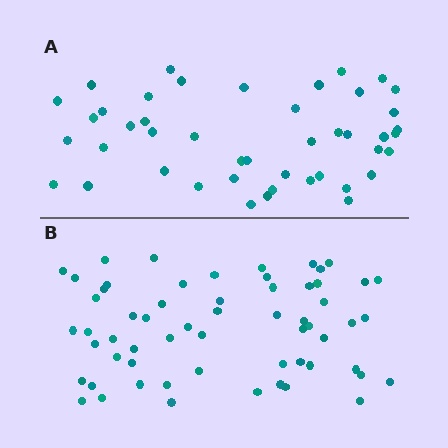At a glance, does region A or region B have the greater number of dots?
Region B (the bottom region) has more dots.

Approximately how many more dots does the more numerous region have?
Region B has approximately 15 more dots than region A.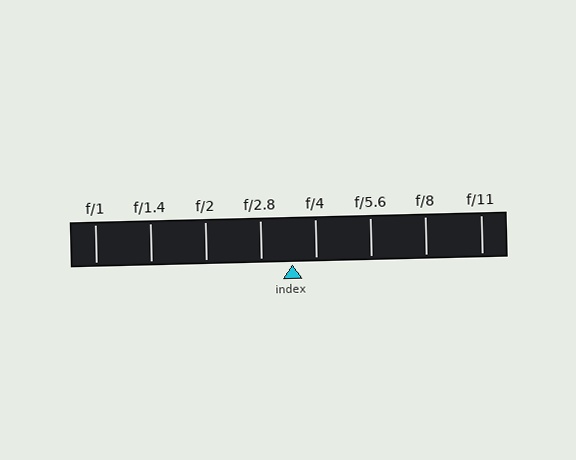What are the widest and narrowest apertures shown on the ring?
The widest aperture shown is f/1 and the narrowest is f/11.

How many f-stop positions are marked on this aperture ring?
There are 8 f-stop positions marked.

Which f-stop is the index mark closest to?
The index mark is closest to f/4.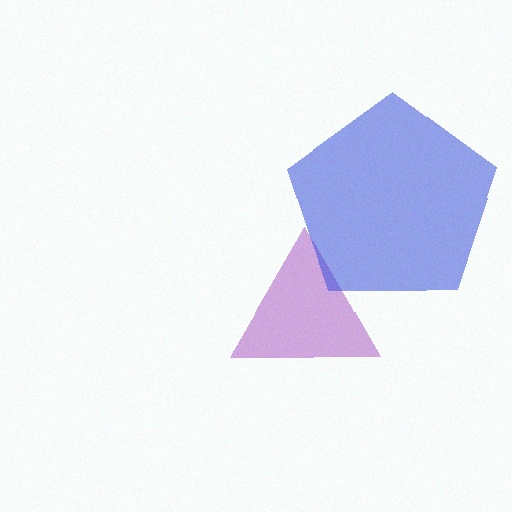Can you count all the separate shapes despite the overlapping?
Yes, there are 2 separate shapes.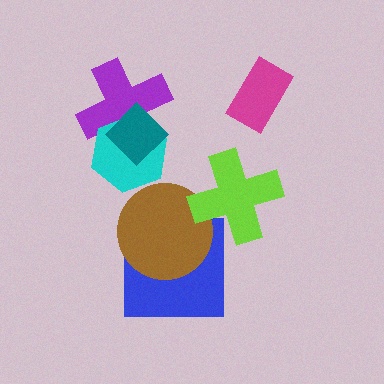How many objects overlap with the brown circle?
2 objects overlap with the brown circle.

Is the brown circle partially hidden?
Yes, it is partially covered by another shape.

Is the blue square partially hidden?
Yes, it is partially covered by another shape.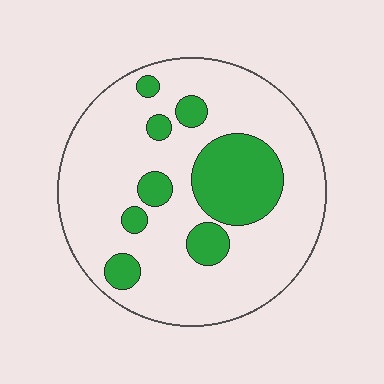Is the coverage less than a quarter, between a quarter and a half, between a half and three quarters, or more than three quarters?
Less than a quarter.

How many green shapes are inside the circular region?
8.